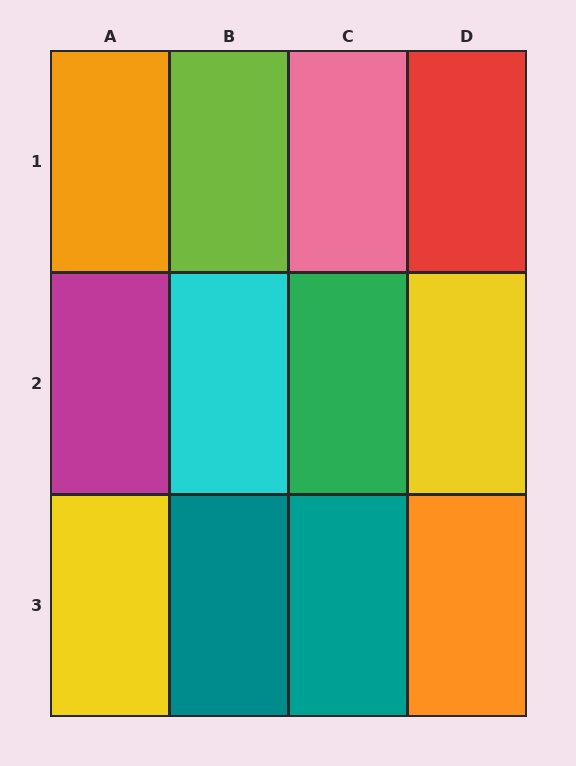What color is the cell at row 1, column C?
Pink.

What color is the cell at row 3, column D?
Orange.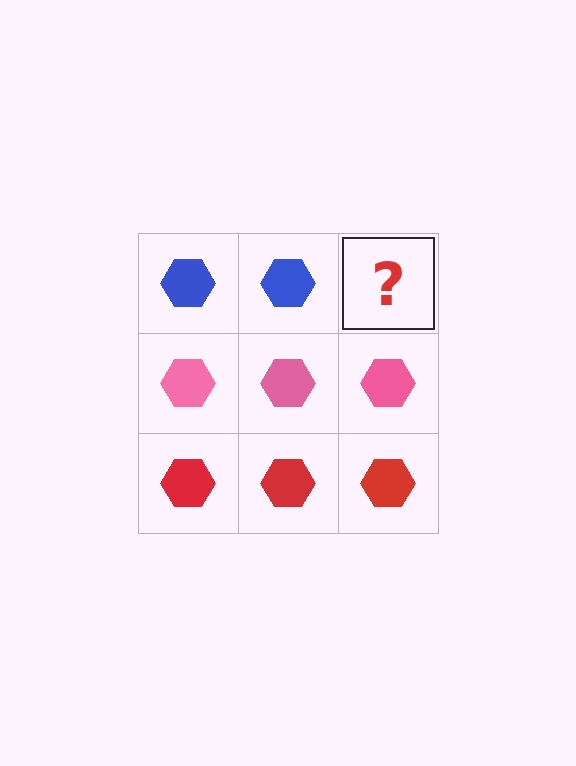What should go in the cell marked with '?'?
The missing cell should contain a blue hexagon.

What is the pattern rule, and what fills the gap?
The rule is that each row has a consistent color. The gap should be filled with a blue hexagon.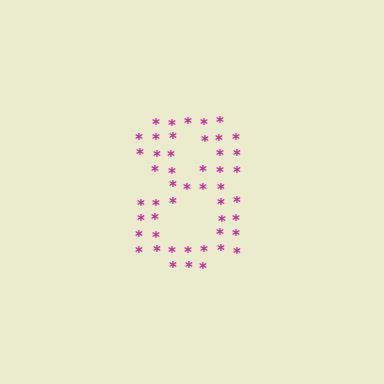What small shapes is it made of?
It is made of small asterisks.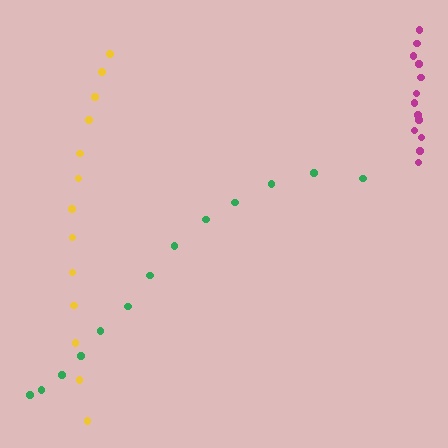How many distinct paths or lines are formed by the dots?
There are 3 distinct paths.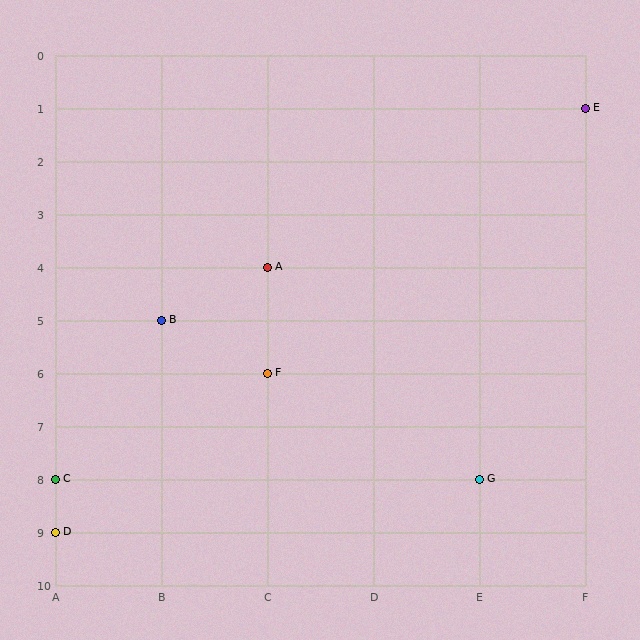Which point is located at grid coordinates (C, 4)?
Point A is at (C, 4).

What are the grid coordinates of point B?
Point B is at grid coordinates (B, 5).